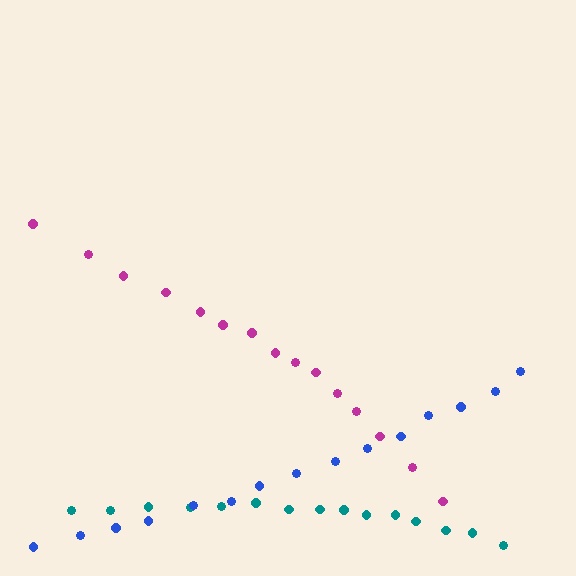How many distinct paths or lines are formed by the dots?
There are 3 distinct paths.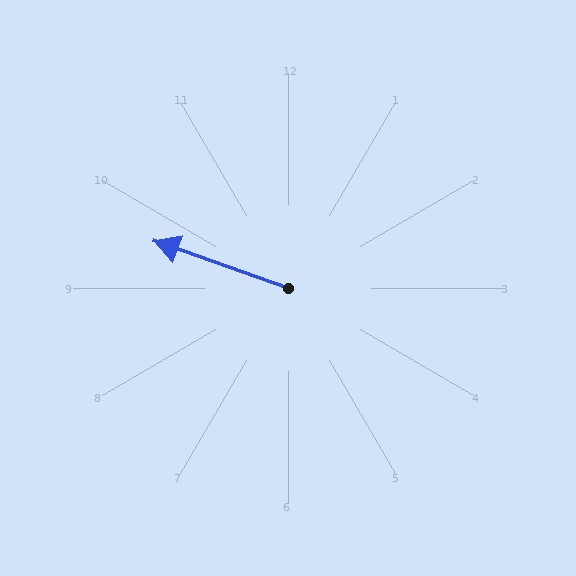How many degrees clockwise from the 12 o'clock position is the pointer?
Approximately 290 degrees.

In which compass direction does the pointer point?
West.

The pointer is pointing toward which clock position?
Roughly 10 o'clock.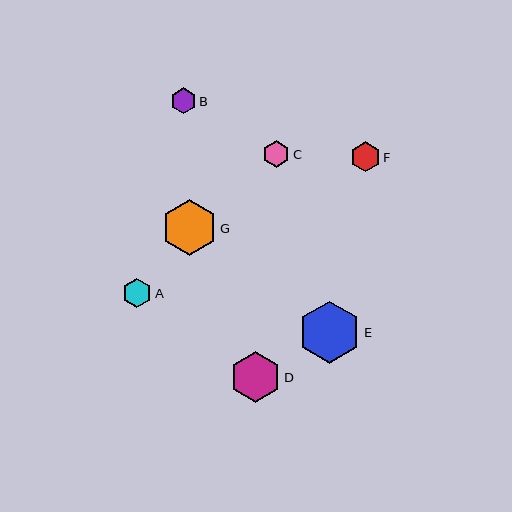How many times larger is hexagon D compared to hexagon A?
Hexagon D is approximately 1.7 times the size of hexagon A.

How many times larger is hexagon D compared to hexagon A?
Hexagon D is approximately 1.7 times the size of hexagon A.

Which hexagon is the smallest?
Hexagon B is the smallest with a size of approximately 26 pixels.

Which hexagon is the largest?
Hexagon E is the largest with a size of approximately 62 pixels.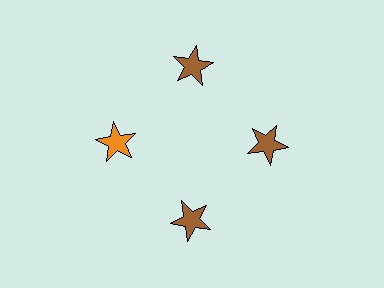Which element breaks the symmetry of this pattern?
The orange star at roughly the 9 o'clock position breaks the symmetry. All other shapes are brown stars.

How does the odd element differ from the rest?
It has a different color: orange instead of brown.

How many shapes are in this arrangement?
There are 4 shapes arranged in a ring pattern.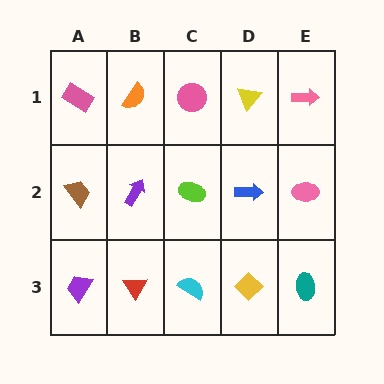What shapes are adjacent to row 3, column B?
A purple arrow (row 2, column B), a purple trapezoid (row 3, column A), a cyan semicircle (row 3, column C).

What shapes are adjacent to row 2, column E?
A pink arrow (row 1, column E), a teal ellipse (row 3, column E), a blue arrow (row 2, column D).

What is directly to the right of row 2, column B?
A lime ellipse.